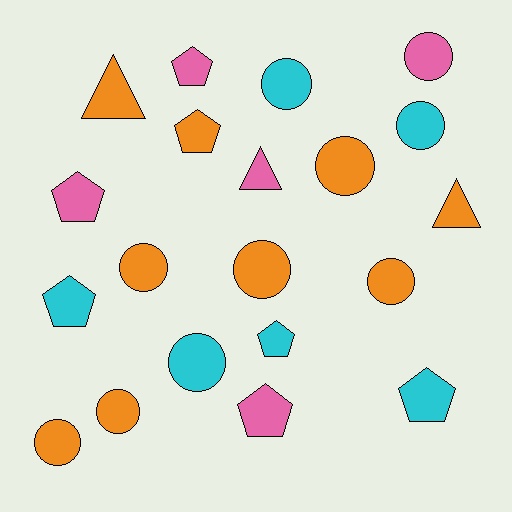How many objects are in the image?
There are 20 objects.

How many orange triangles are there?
There are 2 orange triangles.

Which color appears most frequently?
Orange, with 9 objects.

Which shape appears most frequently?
Circle, with 10 objects.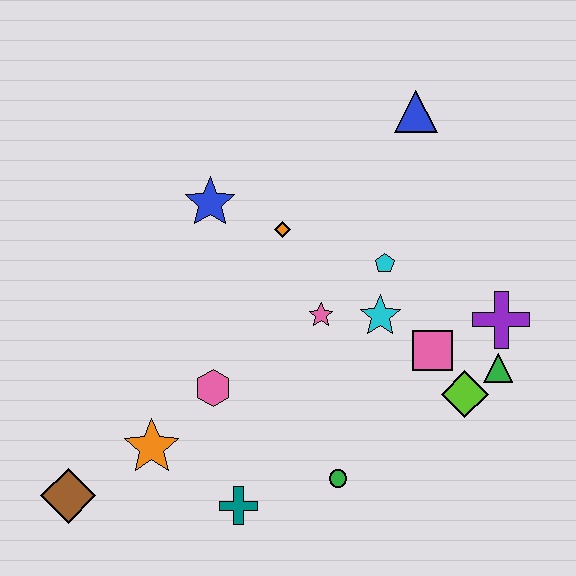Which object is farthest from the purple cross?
The brown diamond is farthest from the purple cross.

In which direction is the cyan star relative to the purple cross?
The cyan star is to the left of the purple cross.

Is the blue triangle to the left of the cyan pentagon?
No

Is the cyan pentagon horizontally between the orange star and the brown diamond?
No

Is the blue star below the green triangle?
No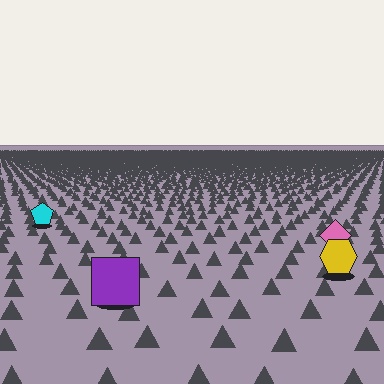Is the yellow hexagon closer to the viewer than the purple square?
No. The purple square is closer — you can tell from the texture gradient: the ground texture is coarser near it.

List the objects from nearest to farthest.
From nearest to farthest: the purple square, the yellow hexagon, the pink diamond, the cyan pentagon.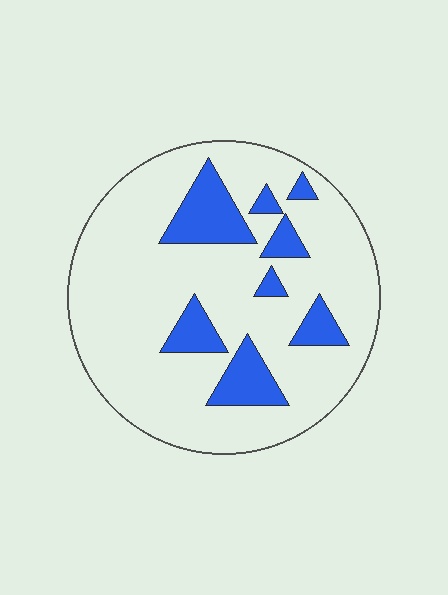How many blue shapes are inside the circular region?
8.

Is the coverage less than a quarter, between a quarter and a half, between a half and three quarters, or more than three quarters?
Less than a quarter.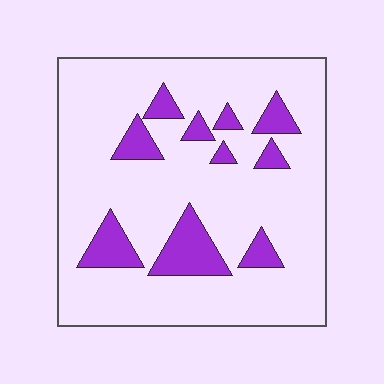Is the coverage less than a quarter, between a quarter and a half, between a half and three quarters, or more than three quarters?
Less than a quarter.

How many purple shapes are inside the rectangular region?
10.